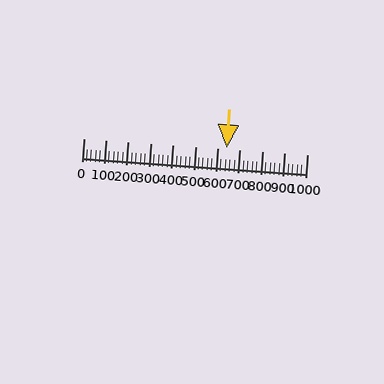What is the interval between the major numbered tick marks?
The major tick marks are spaced 100 units apart.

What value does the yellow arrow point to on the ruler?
The yellow arrow points to approximately 640.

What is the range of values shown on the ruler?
The ruler shows values from 0 to 1000.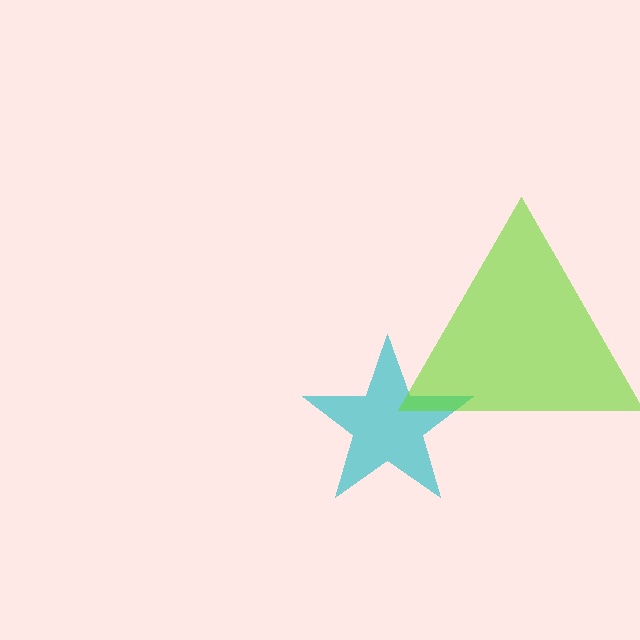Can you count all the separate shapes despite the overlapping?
Yes, there are 2 separate shapes.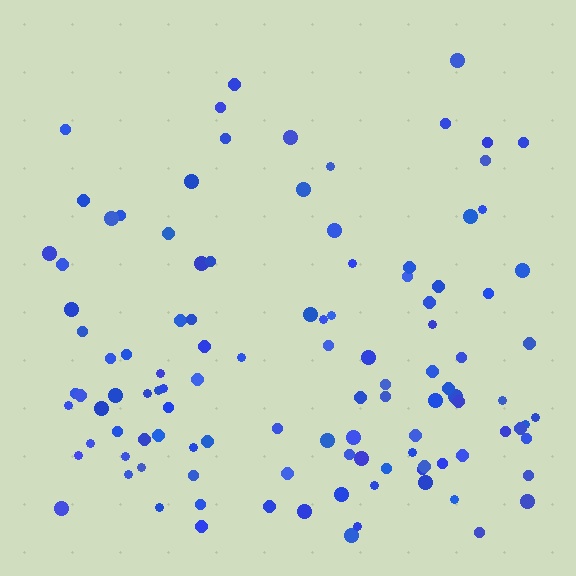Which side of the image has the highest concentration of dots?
The bottom.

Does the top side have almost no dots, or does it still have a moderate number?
Still a moderate number, just noticeably fewer than the bottom.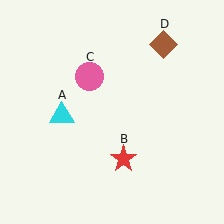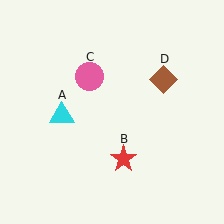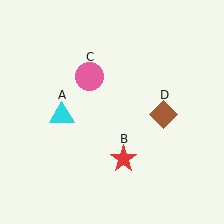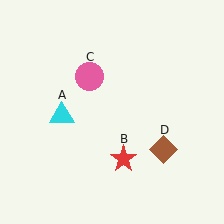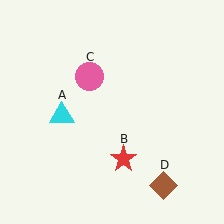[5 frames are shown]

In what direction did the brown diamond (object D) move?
The brown diamond (object D) moved down.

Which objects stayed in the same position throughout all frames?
Cyan triangle (object A) and red star (object B) and pink circle (object C) remained stationary.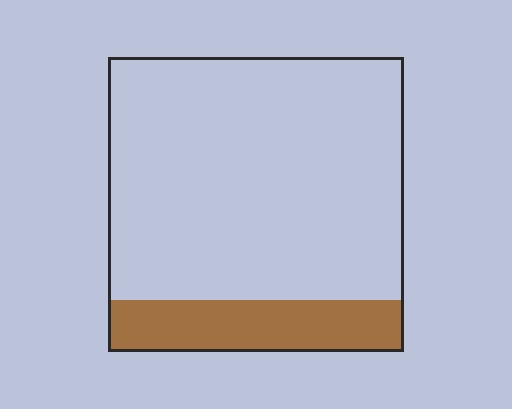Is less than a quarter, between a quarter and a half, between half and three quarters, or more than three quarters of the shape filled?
Less than a quarter.